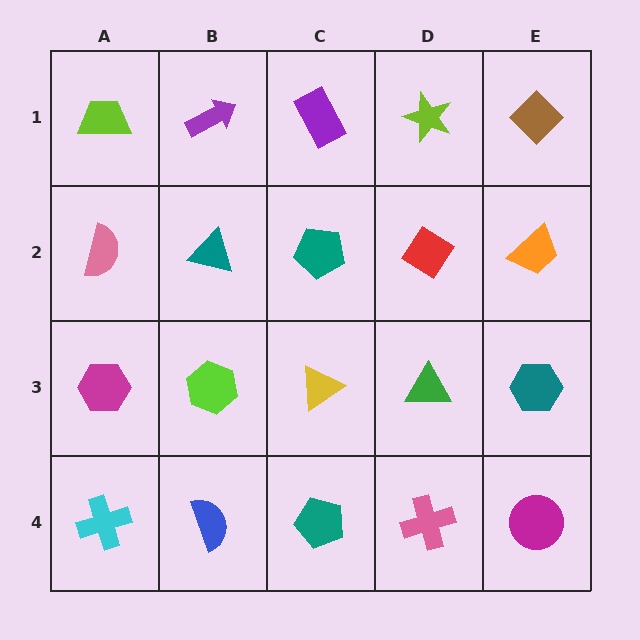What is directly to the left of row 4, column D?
A teal pentagon.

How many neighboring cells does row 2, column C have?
4.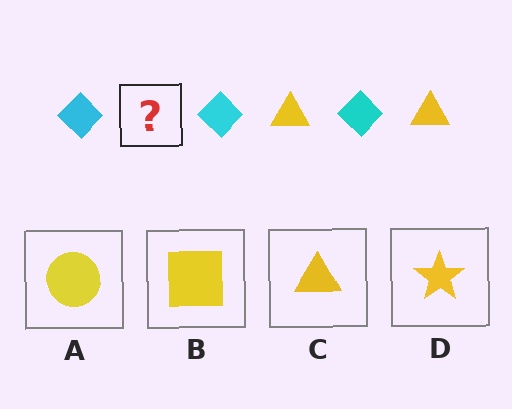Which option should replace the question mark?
Option C.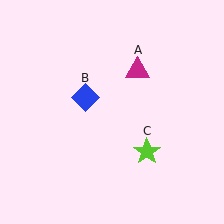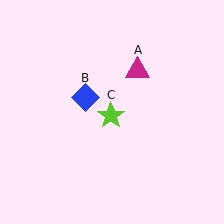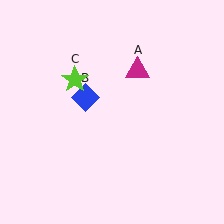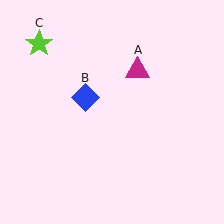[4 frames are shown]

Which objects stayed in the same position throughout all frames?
Magenta triangle (object A) and blue diamond (object B) remained stationary.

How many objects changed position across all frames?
1 object changed position: lime star (object C).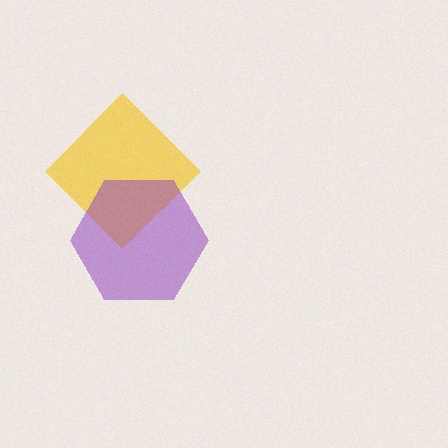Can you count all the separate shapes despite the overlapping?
Yes, there are 2 separate shapes.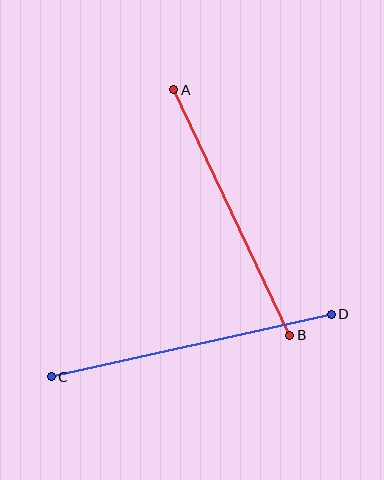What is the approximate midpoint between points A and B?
The midpoint is at approximately (232, 212) pixels.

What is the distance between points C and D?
The distance is approximately 287 pixels.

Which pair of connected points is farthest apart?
Points C and D are farthest apart.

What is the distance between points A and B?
The distance is approximately 271 pixels.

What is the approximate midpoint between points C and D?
The midpoint is at approximately (191, 346) pixels.